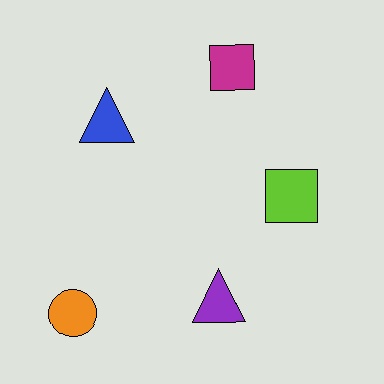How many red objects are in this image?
There are no red objects.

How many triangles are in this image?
There are 2 triangles.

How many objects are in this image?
There are 5 objects.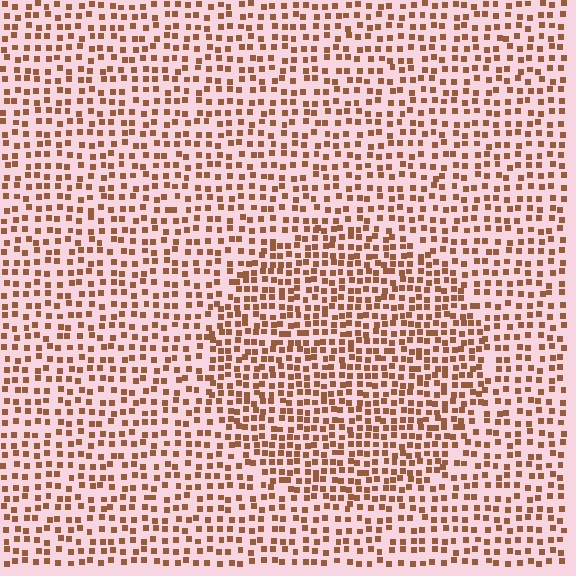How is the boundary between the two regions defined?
The boundary is defined by a change in element density (approximately 1.5x ratio). All elements are the same color, size, and shape.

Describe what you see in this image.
The image contains small brown elements arranged at two different densities. A circle-shaped region is visible where the elements are more densely packed than the surrounding area.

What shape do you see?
I see a circle.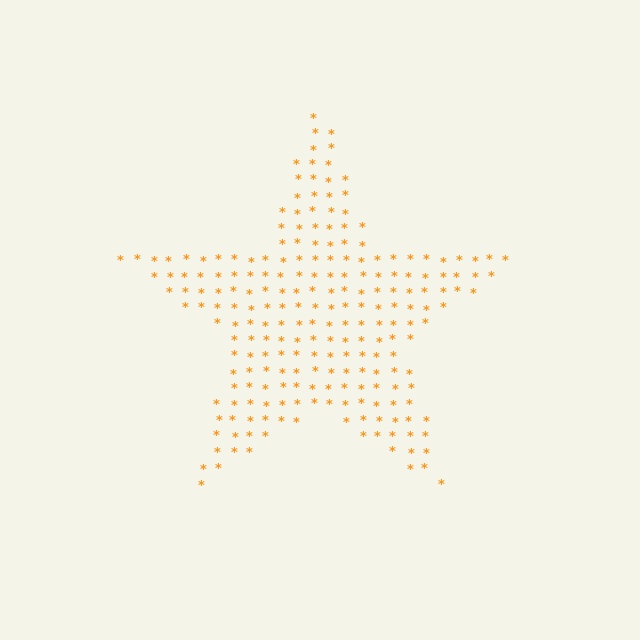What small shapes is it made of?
It is made of small asterisks.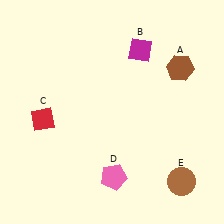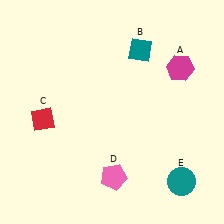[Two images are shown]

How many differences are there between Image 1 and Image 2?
There are 3 differences between the two images.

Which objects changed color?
A changed from brown to magenta. B changed from magenta to teal. E changed from brown to teal.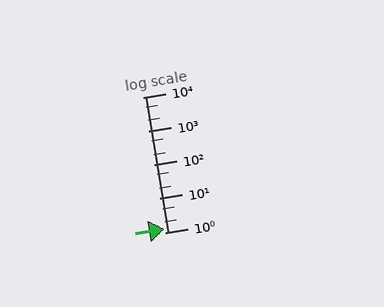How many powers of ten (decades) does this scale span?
The scale spans 4 decades, from 1 to 10000.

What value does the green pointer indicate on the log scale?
The pointer indicates approximately 1.3.